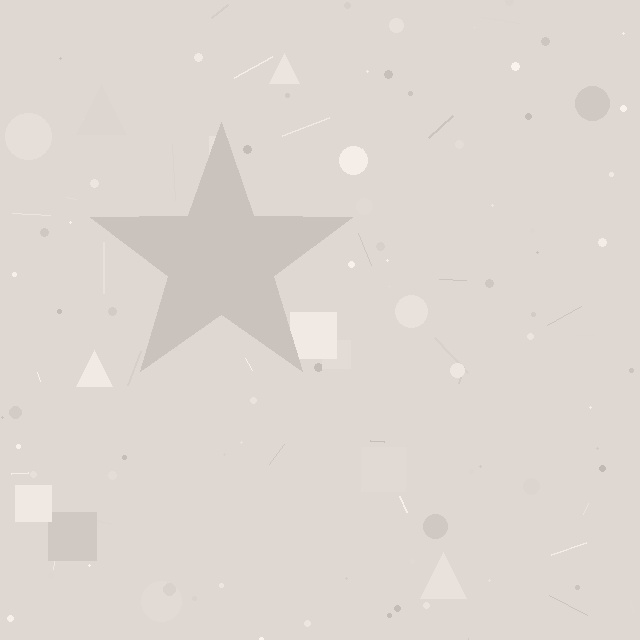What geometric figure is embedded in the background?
A star is embedded in the background.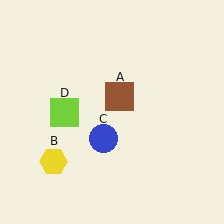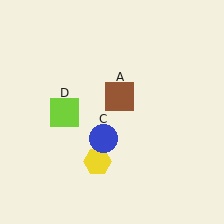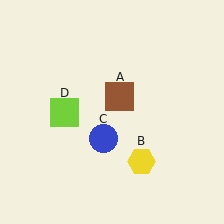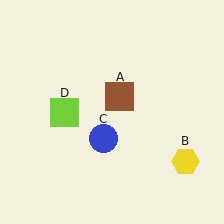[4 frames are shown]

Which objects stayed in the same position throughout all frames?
Brown square (object A) and blue circle (object C) and lime square (object D) remained stationary.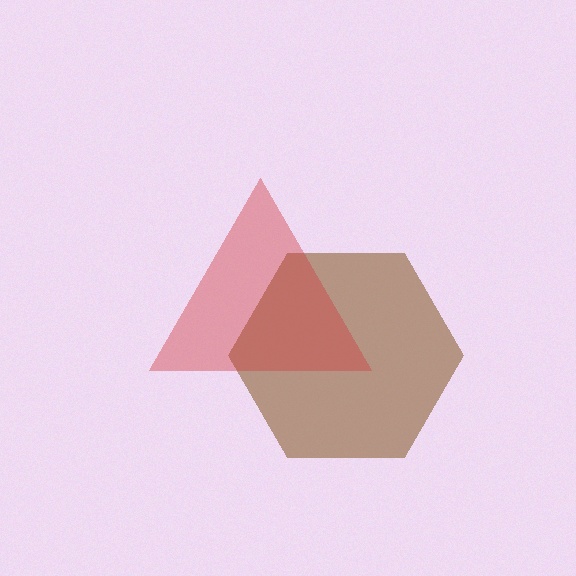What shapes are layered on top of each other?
The layered shapes are: a brown hexagon, a red triangle.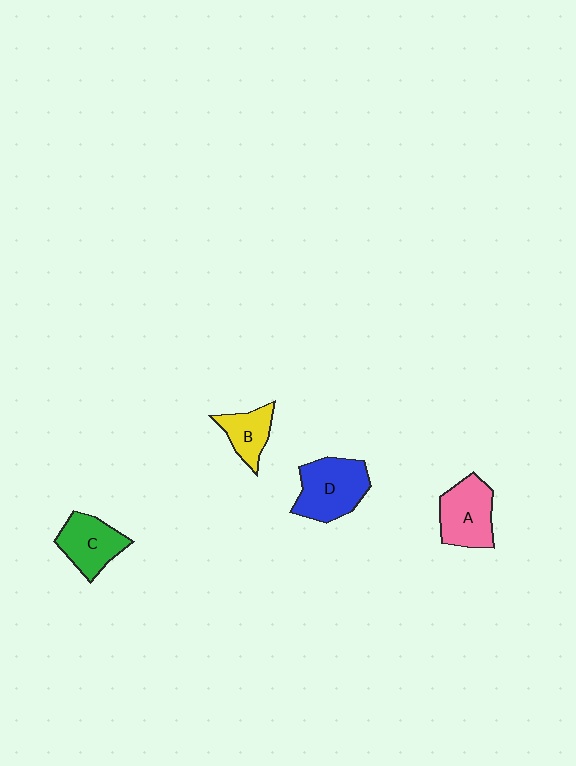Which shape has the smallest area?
Shape B (yellow).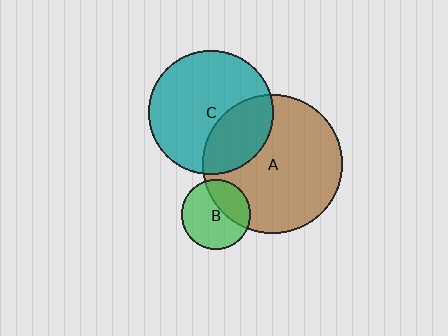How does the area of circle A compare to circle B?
Approximately 4.0 times.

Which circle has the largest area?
Circle A (brown).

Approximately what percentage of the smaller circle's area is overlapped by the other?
Approximately 35%.